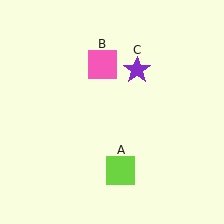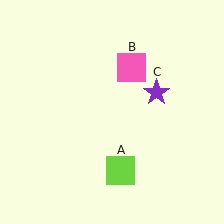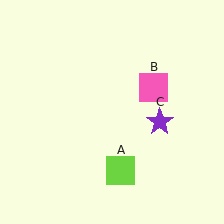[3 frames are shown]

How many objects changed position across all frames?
2 objects changed position: pink square (object B), purple star (object C).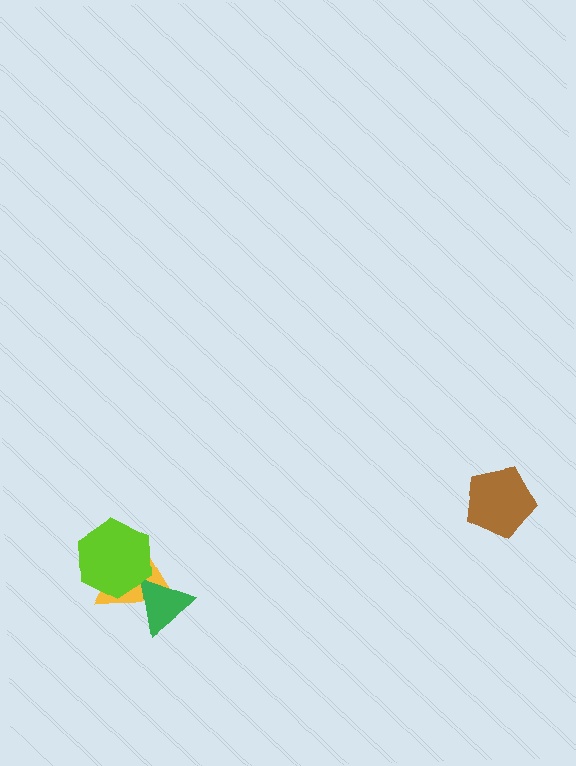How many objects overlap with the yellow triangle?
2 objects overlap with the yellow triangle.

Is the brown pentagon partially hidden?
No, no other shape covers it.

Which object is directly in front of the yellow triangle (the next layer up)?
The green triangle is directly in front of the yellow triangle.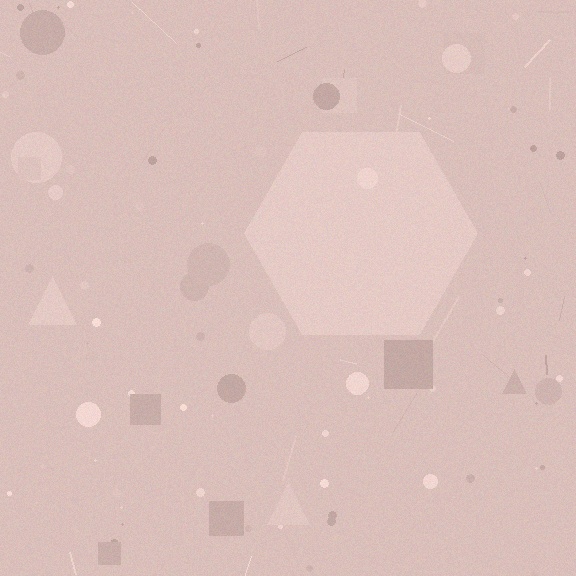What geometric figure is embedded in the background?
A hexagon is embedded in the background.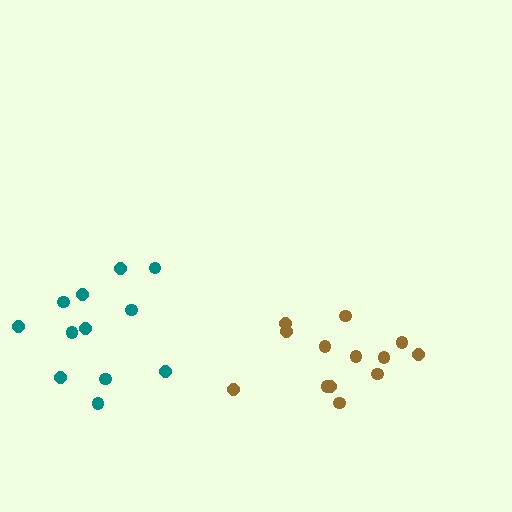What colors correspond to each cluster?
The clusters are colored: teal, brown.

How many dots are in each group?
Group 1: 12 dots, Group 2: 13 dots (25 total).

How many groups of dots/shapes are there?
There are 2 groups.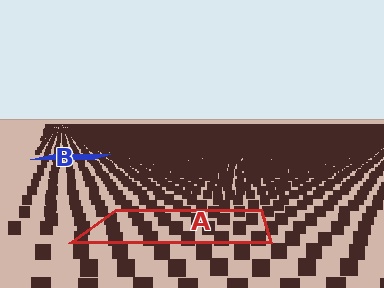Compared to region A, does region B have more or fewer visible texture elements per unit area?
Region B has more texture elements per unit area — they are packed more densely because it is farther away.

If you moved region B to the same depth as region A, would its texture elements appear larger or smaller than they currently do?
They would appear larger. At a closer depth, the same texture elements are projected at a bigger on-screen size.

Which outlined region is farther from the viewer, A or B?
Region B is farther from the viewer — the texture elements inside it appear smaller and more densely packed.